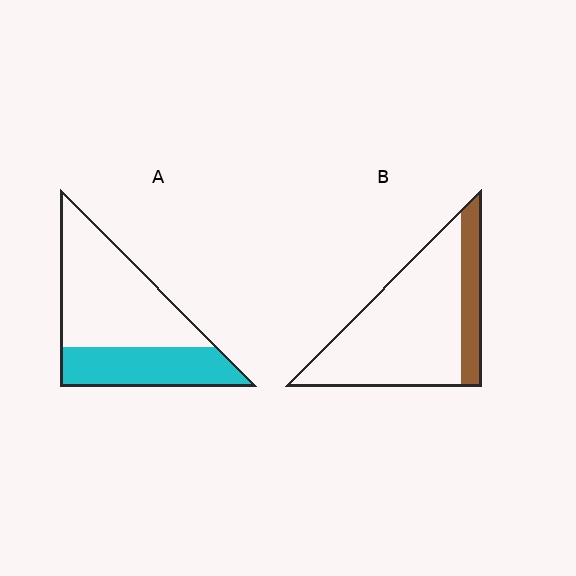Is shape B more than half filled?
No.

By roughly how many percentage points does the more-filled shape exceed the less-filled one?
By roughly 15 percentage points (A over B).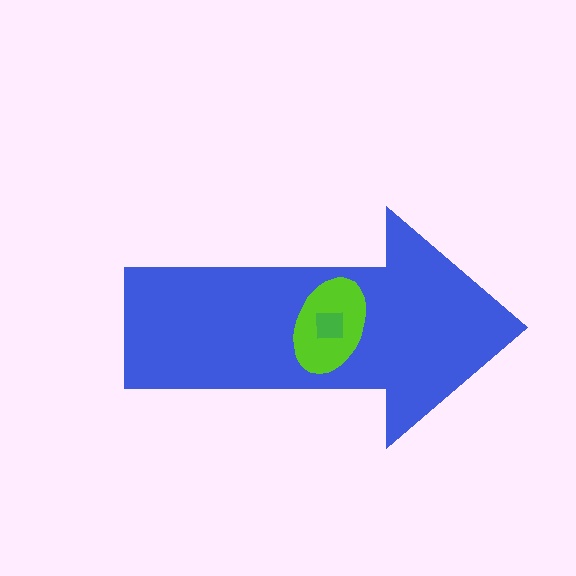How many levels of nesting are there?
3.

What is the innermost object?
The green square.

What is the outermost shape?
The blue arrow.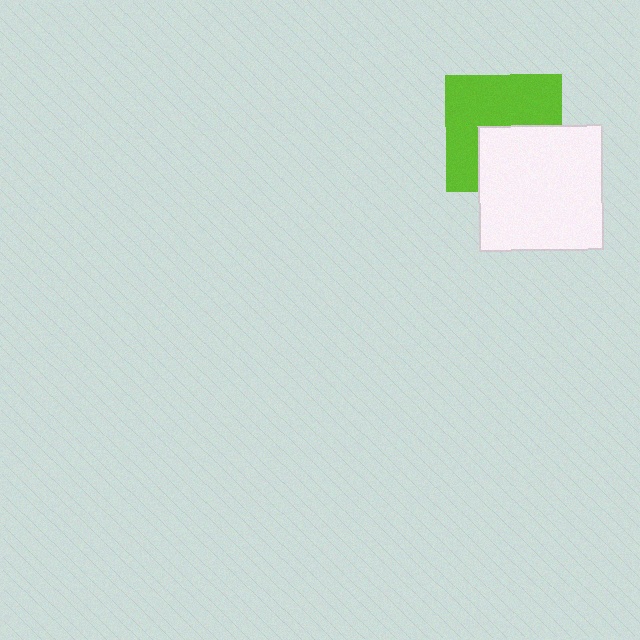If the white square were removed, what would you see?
You would see the complete lime square.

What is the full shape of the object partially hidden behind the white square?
The partially hidden object is a lime square.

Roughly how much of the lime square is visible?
About half of it is visible (roughly 59%).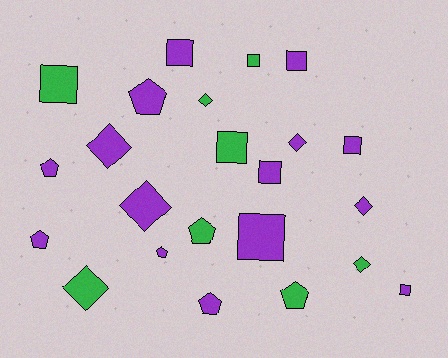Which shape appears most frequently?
Square, with 9 objects.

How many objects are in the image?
There are 23 objects.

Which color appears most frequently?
Purple, with 15 objects.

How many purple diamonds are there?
There are 4 purple diamonds.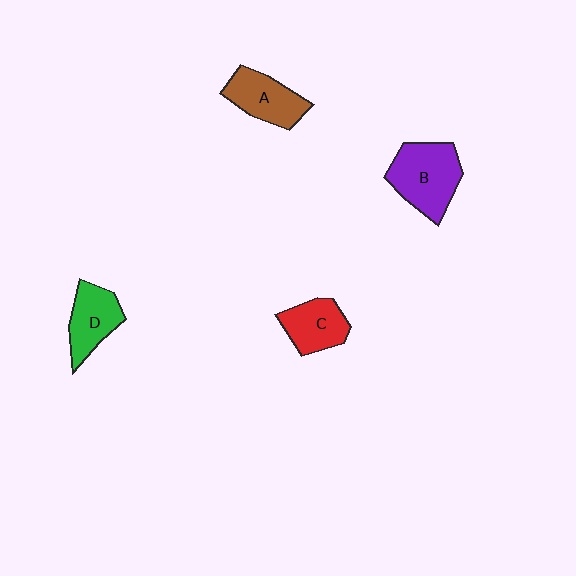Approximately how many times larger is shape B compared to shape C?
Approximately 1.5 times.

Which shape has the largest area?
Shape B (purple).